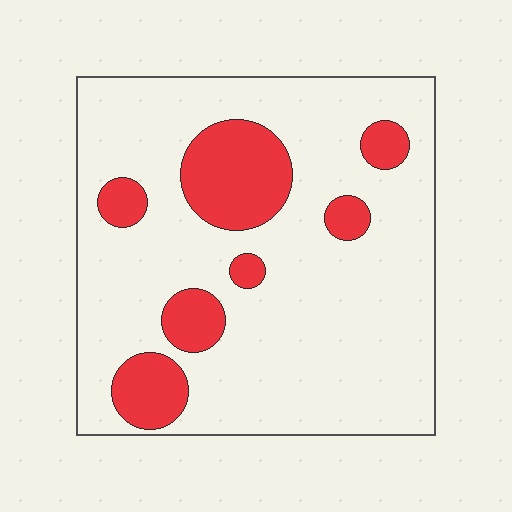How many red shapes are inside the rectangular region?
7.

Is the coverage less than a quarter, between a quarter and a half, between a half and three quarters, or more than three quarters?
Less than a quarter.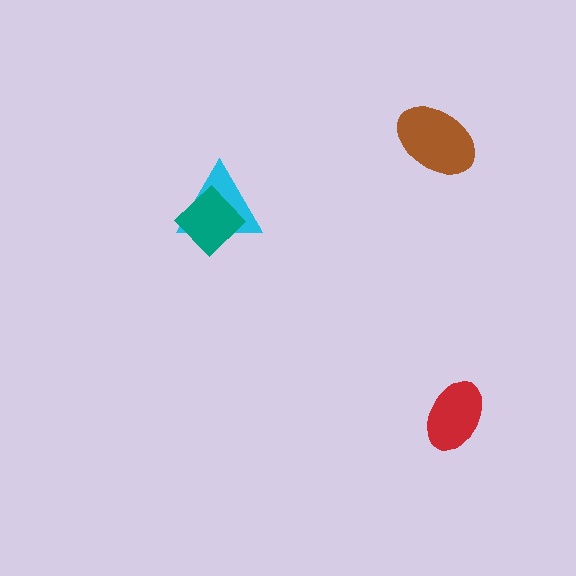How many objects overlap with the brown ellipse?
0 objects overlap with the brown ellipse.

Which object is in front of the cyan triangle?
The teal diamond is in front of the cyan triangle.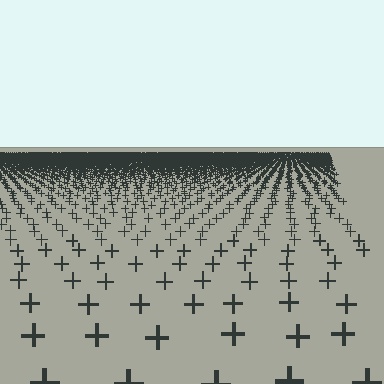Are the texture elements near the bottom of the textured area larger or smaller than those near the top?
Larger. Near the bottom, elements are closer to the viewer and appear at a bigger on-screen size.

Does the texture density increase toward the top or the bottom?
Density increases toward the top.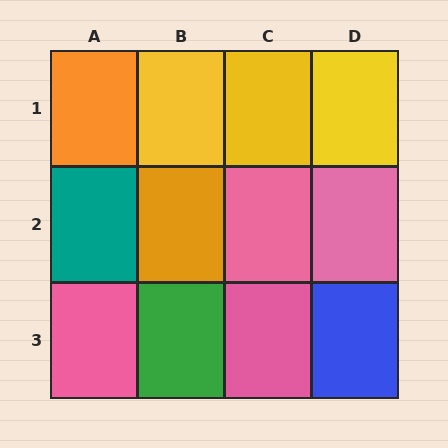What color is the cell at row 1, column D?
Yellow.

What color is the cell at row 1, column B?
Yellow.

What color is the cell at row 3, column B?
Green.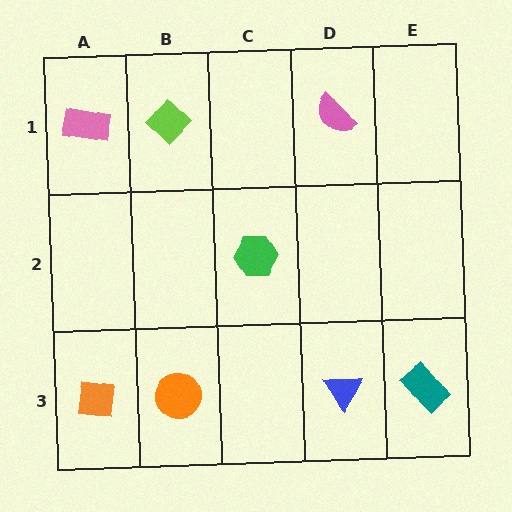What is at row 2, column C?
A green hexagon.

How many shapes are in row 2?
1 shape.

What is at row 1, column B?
A lime diamond.